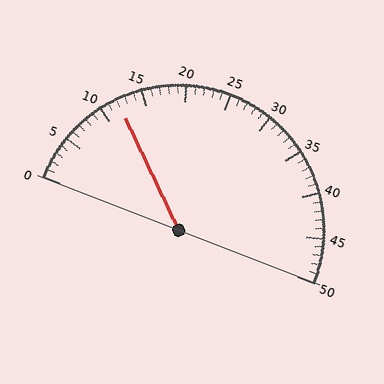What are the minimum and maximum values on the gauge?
The gauge ranges from 0 to 50.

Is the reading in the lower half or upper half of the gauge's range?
The reading is in the lower half of the range (0 to 50).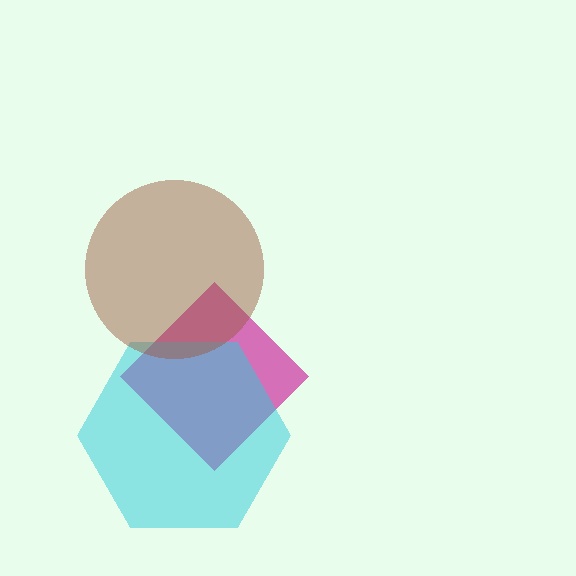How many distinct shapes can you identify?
There are 3 distinct shapes: a magenta diamond, a cyan hexagon, a brown circle.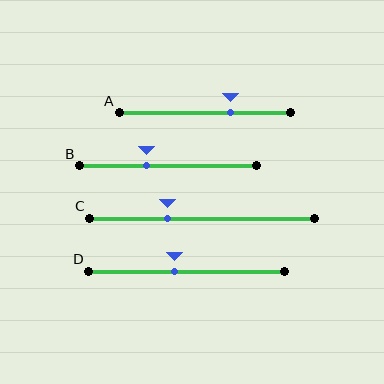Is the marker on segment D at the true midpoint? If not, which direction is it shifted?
No, the marker on segment D is shifted to the left by about 6% of the segment length.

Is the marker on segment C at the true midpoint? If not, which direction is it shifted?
No, the marker on segment C is shifted to the left by about 15% of the segment length.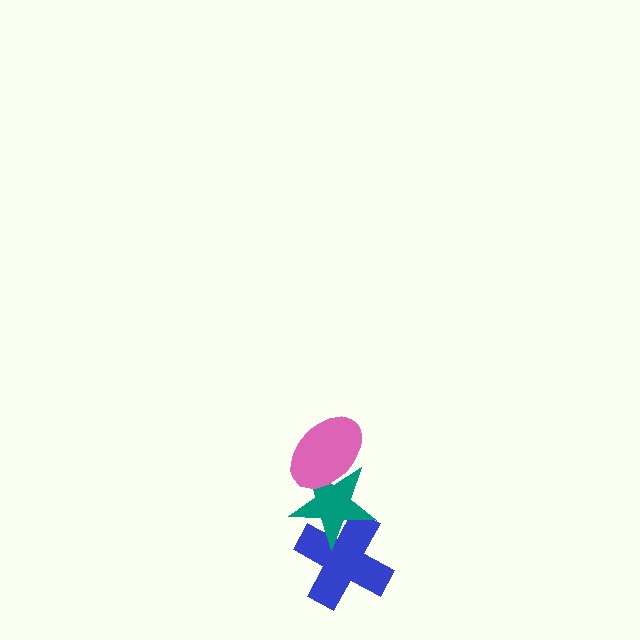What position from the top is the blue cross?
The blue cross is 3rd from the top.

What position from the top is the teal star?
The teal star is 2nd from the top.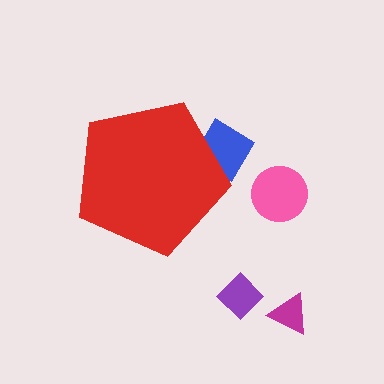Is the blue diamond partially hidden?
Yes, the blue diamond is partially hidden behind the red pentagon.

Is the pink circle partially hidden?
No, the pink circle is fully visible.